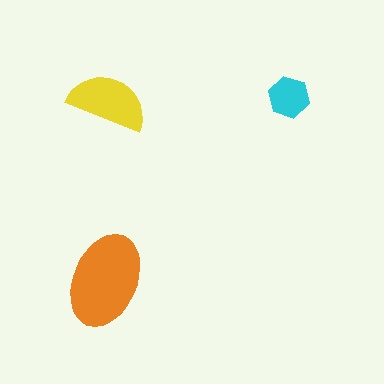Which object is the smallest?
The cyan hexagon.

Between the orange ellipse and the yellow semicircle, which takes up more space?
The orange ellipse.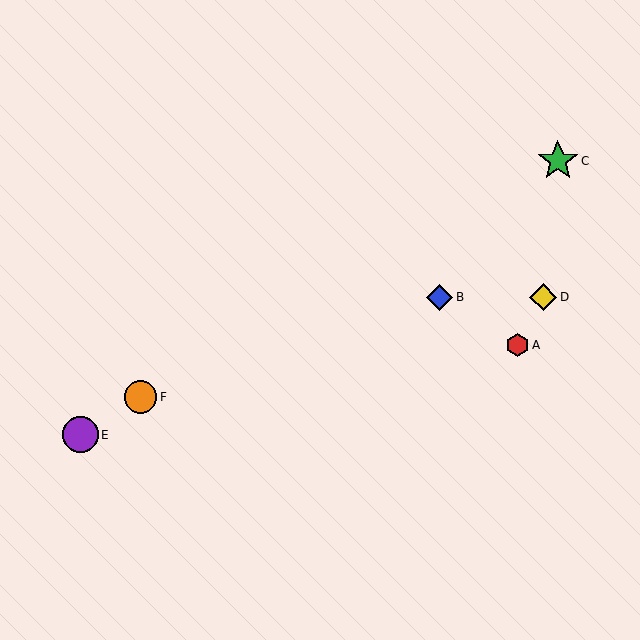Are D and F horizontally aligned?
No, D is at y≈297 and F is at y≈397.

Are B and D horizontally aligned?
Yes, both are at y≈297.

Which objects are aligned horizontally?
Objects B, D are aligned horizontally.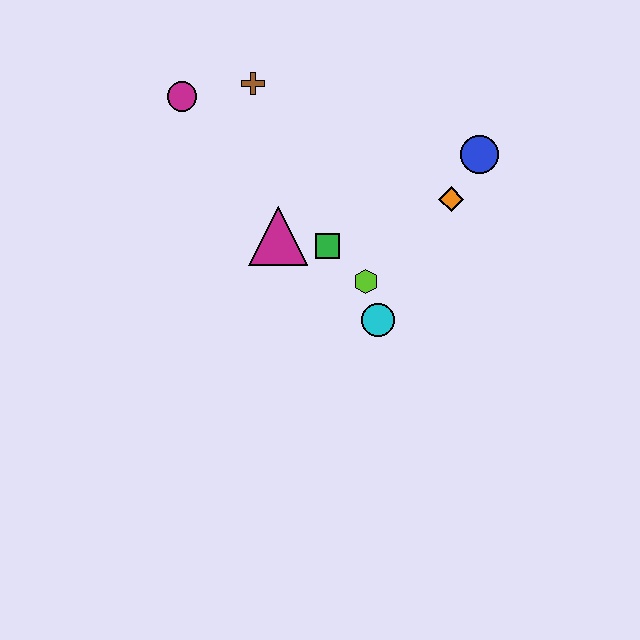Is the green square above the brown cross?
No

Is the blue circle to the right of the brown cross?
Yes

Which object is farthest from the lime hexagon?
The magenta circle is farthest from the lime hexagon.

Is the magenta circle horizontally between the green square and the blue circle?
No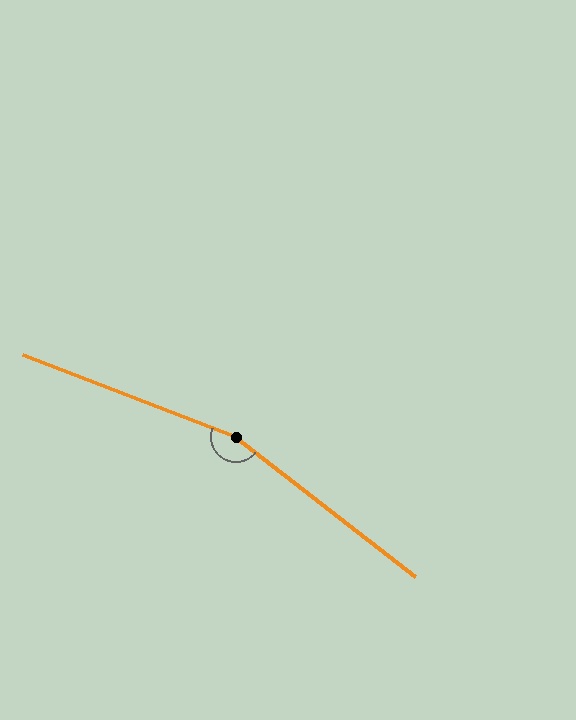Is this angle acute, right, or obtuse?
It is obtuse.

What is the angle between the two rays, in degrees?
Approximately 163 degrees.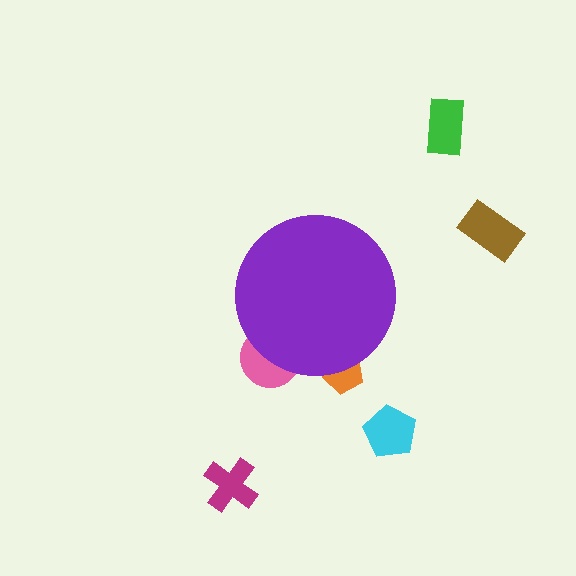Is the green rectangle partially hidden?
No, the green rectangle is fully visible.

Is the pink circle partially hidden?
Yes, the pink circle is partially hidden behind the purple circle.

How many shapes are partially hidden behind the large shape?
2 shapes are partially hidden.